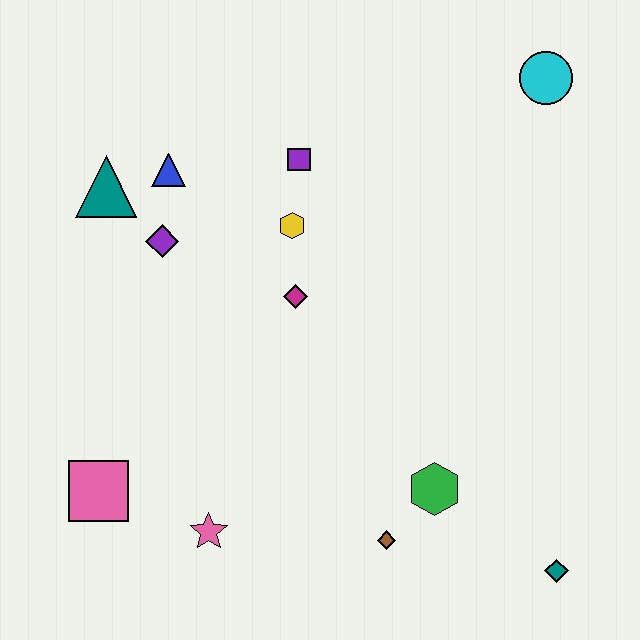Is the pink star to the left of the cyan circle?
Yes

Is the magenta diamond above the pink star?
Yes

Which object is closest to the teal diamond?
The green hexagon is closest to the teal diamond.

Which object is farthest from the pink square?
The cyan circle is farthest from the pink square.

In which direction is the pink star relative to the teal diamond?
The pink star is to the left of the teal diamond.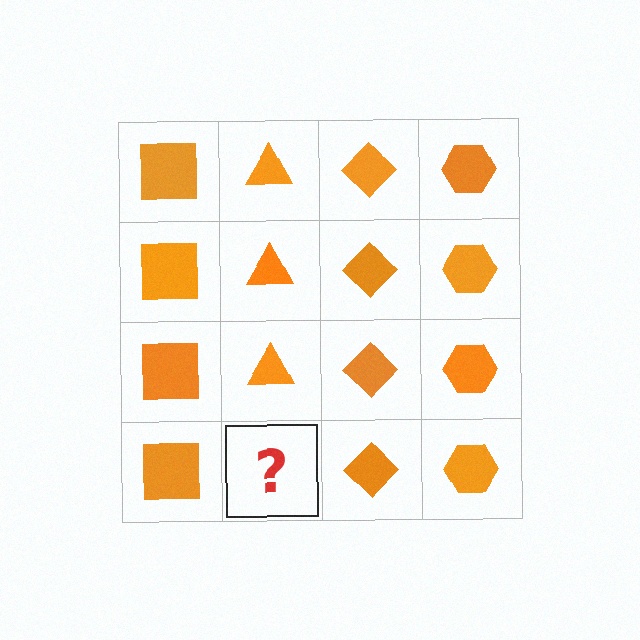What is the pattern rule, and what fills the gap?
The rule is that each column has a consistent shape. The gap should be filled with an orange triangle.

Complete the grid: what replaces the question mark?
The question mark should be replaced with an orange triangle.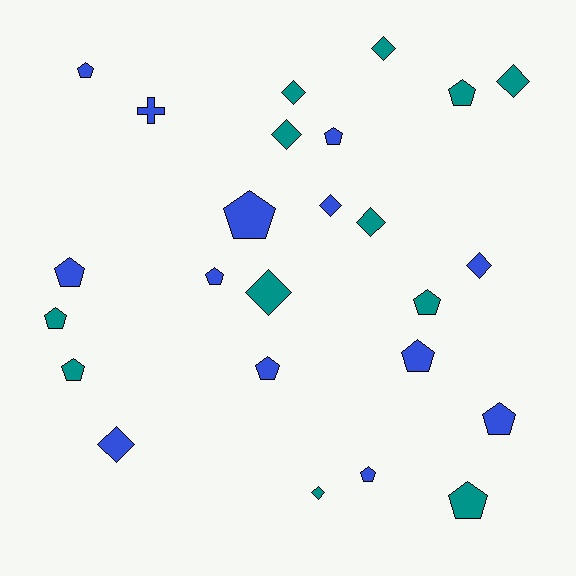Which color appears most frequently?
Blue, with 13 objects.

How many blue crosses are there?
There is 1 blue cross.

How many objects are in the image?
There are 25 objects.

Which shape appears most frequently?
Pentagon, with 14 objects.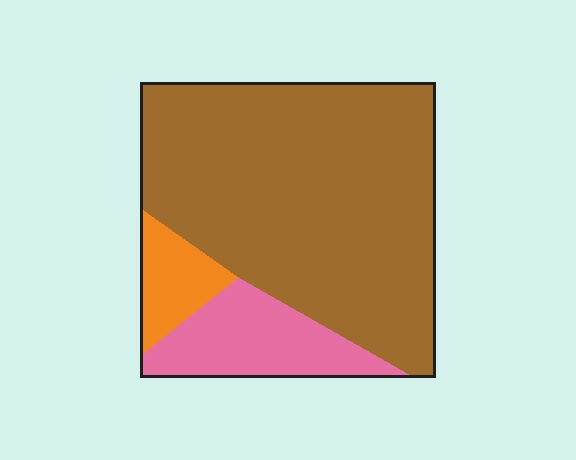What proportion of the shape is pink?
Pink takes up about one sixth (1/6) of the shape.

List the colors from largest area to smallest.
From largest to smallest: brown, pink, orange.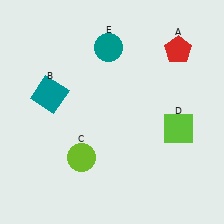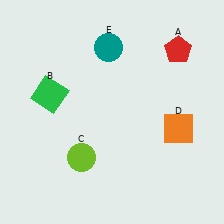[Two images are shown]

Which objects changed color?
B changed from teal to green. D changed from lime to orange.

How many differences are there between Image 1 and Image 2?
There are 2 differences between the two images.